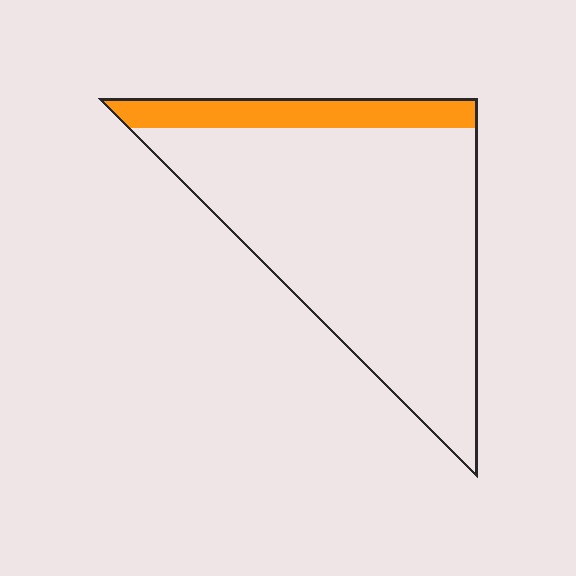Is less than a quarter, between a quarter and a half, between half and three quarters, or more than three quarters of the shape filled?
Less than a quarter.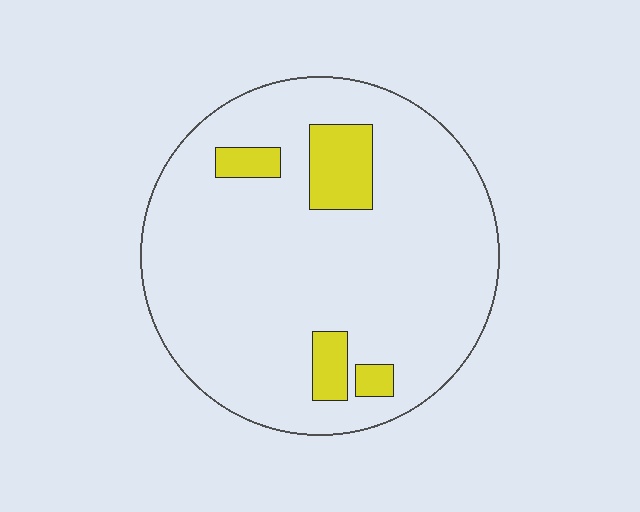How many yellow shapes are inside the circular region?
4.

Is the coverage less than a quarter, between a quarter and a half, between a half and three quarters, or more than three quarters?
Less than a quarter.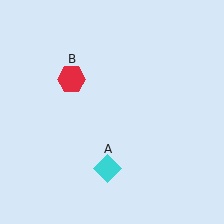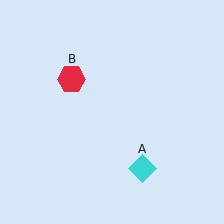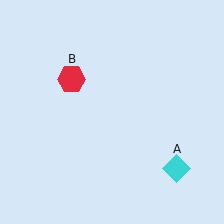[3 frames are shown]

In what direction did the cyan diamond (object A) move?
The cyan diamond (object A) moved right.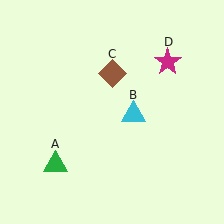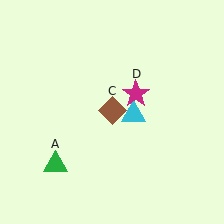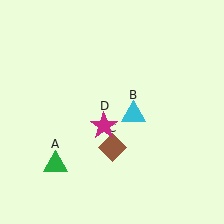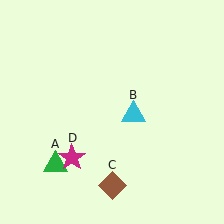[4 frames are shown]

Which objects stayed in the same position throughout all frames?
Green triangle (object A) and cyan triangle (object B) remained stationary.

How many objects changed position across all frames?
2 objects changed position: brown diamond (object C), magenta star (object D).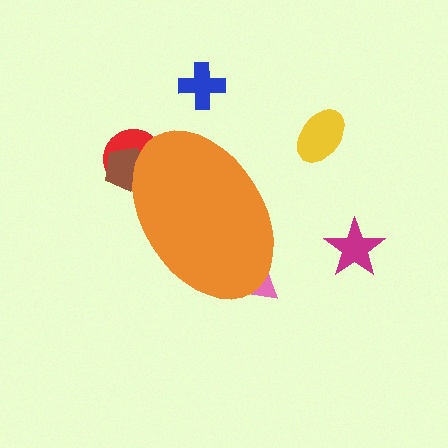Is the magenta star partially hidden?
No, the magenta star is fully visible.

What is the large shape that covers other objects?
An orange ellipse.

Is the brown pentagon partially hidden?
Yes, the brown pentagon is partially hidden behind the orange ellipse.